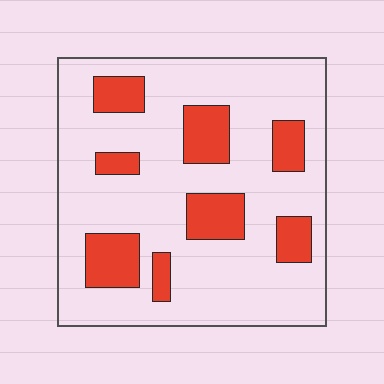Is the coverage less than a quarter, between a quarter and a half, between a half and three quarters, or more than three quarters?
Less than a quarter.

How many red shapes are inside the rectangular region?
8.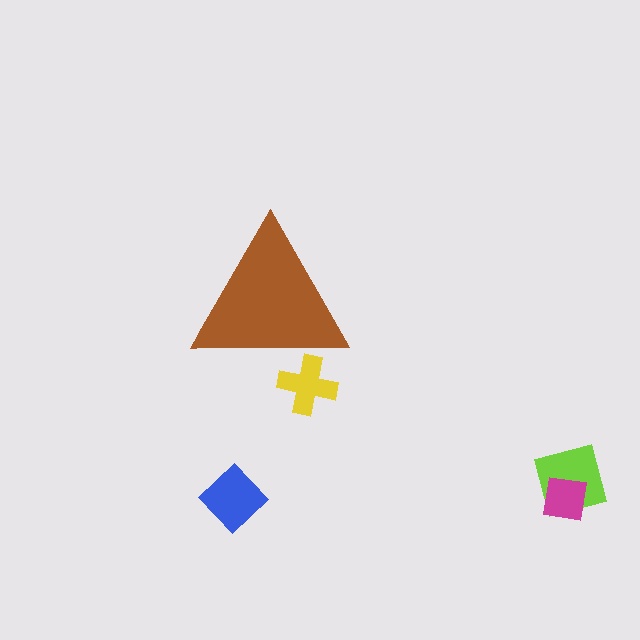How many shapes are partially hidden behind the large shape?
1 shape is partially hidden.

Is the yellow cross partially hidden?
Yes, the yellow cross is partially hidden behind the brown triangle.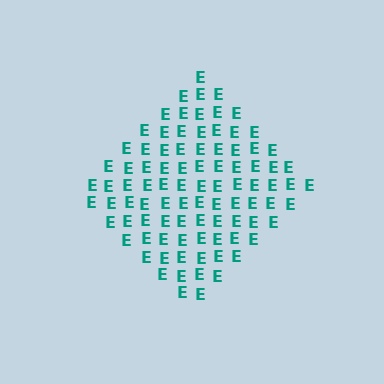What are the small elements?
The small elements are letter E's.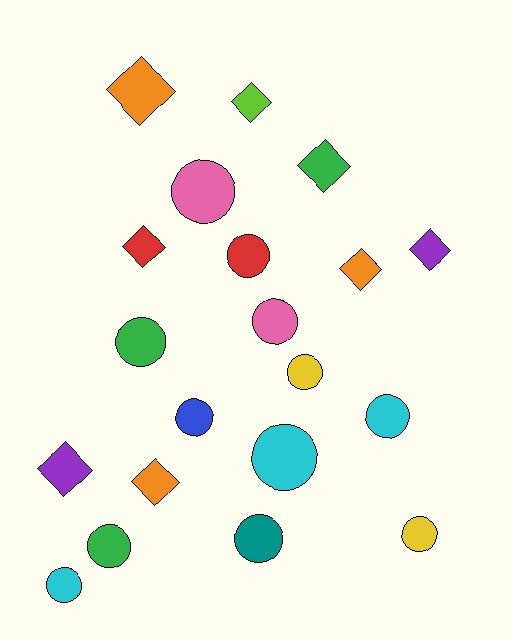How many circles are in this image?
There are 12 circles.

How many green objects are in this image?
There are 3 green objects.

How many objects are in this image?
There are 20 objects.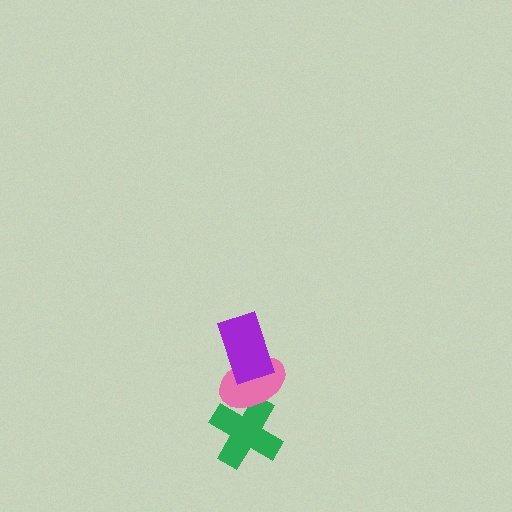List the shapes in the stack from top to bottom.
From top to bottom: the purple rectangle, the pink ellipse, the green cross.